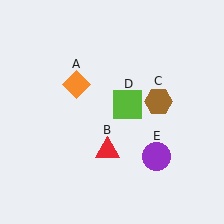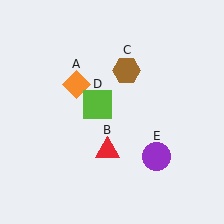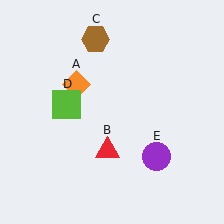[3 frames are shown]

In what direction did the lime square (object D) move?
The lime square (object D) moved left.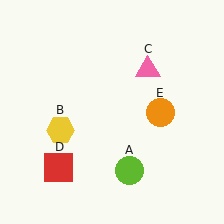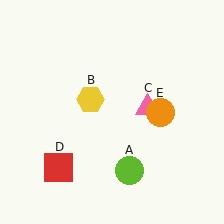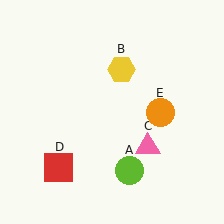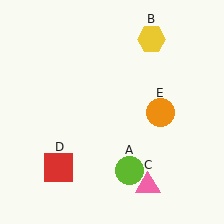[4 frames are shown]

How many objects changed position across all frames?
2 objects changed position: yellow hexagon (object B), pink triangle (object C).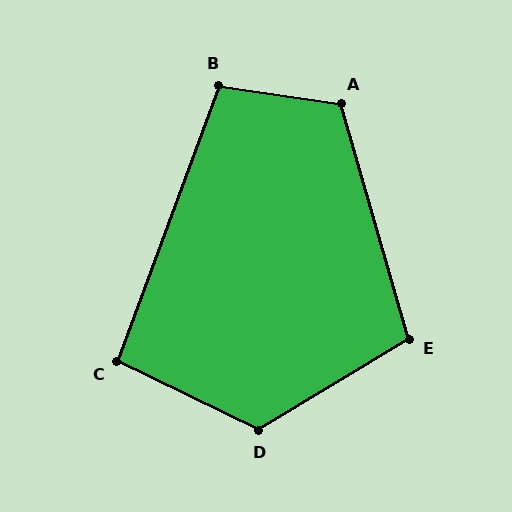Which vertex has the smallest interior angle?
C, at approximately 96 degrees.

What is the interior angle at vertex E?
Approximately 105 degrees (obtuse).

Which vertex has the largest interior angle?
D, at approximately 123 degrees.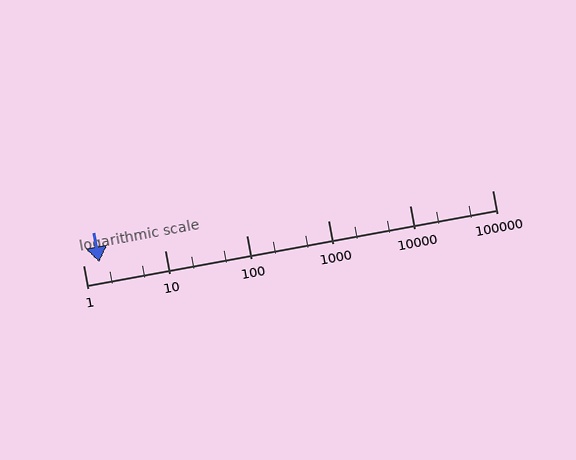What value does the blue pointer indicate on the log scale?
The pointer indicates approximately 1.6.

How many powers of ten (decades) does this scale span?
The scale spans 5 decades, from 1 to 100000.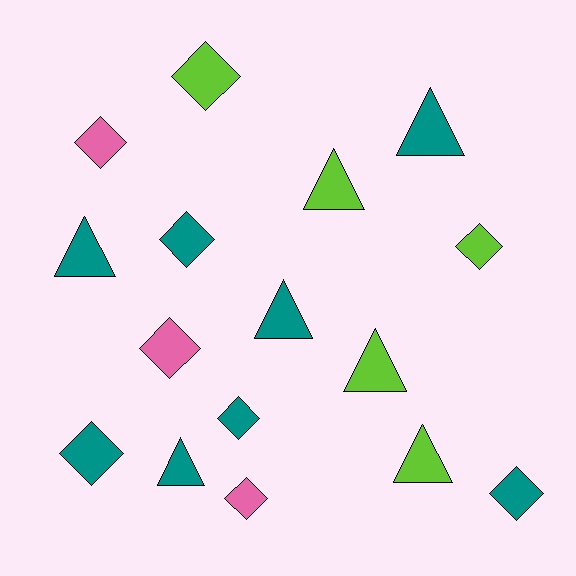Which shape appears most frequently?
Diamond, with 9 objects.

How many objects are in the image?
There are 16 objects.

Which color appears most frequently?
Teal, with 8 objects.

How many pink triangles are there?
There are no pink triangles.